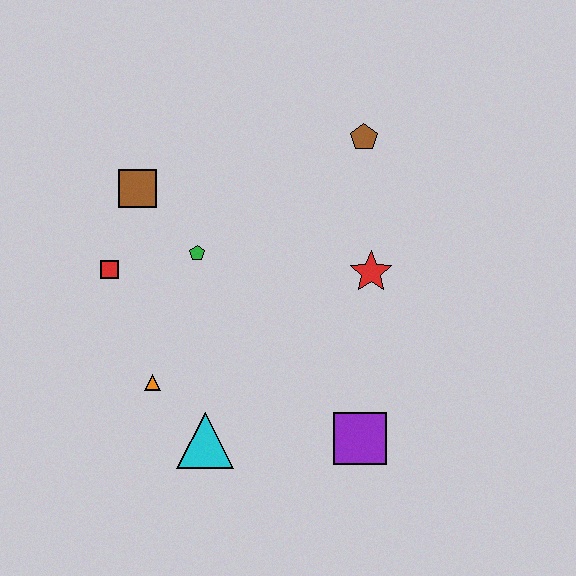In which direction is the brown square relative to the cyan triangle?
The brown square is above the cyan triangle.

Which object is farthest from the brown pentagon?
The cyan triangle is farthest from the brown pentagon.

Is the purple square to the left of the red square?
No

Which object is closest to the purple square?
The cyan triangle is closest to the purple square.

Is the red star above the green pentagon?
No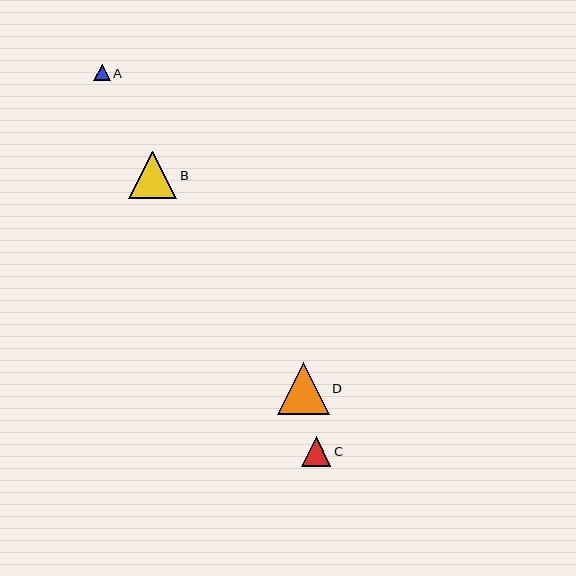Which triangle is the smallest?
Triangle A is the smallest with a size of approximately 16 pixels.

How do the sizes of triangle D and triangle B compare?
Triangle D and triangle B are approximately the same size.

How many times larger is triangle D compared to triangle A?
Triangle D is approximately 3.2 times the size of triangle A.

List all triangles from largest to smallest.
From largest to smallest: D, B, C, A.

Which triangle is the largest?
Triangle D is the largest with a size of approximately 52 pixels.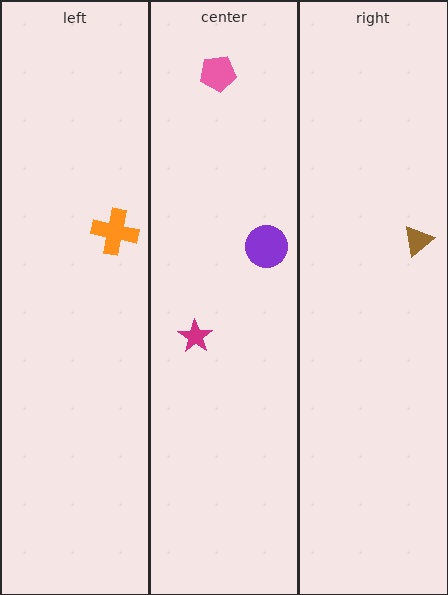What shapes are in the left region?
The orange cross.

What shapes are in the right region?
The brown triangle.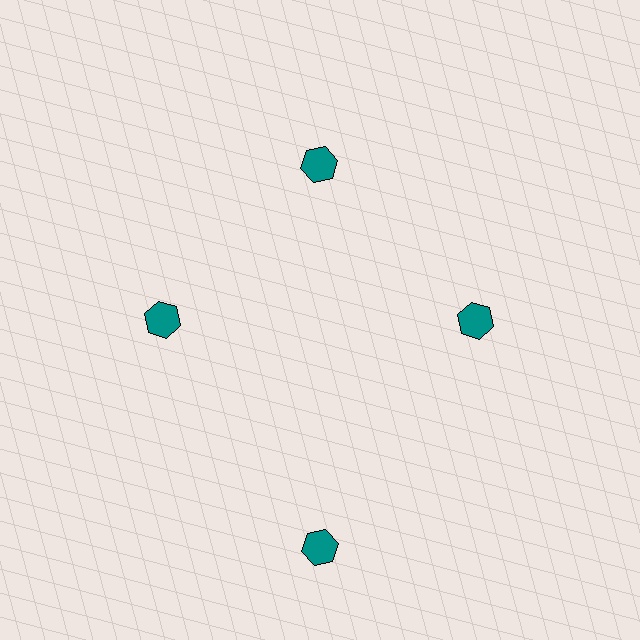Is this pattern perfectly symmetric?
No. The 4 teal hexagons are arranged in a ring, but one element near the 6 o'clock position is pushed outward from the center, breaking the 4-fold rotational symmetry.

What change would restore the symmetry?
The symmetry would be restored by moving it inward, back onto the ring so that all 4 hexagons sit at equal angles and equal distance from the center.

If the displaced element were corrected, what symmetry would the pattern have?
It would have 4-fold rotational symmetry — the pattern would map onto itself every 90 degrees.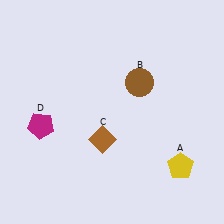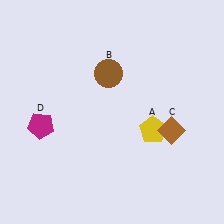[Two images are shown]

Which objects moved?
The objects that moved are: the yellow pentagon (A), the brown circle (B), the brown diamond (C).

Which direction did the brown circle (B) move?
The brown circle (B) moved left.